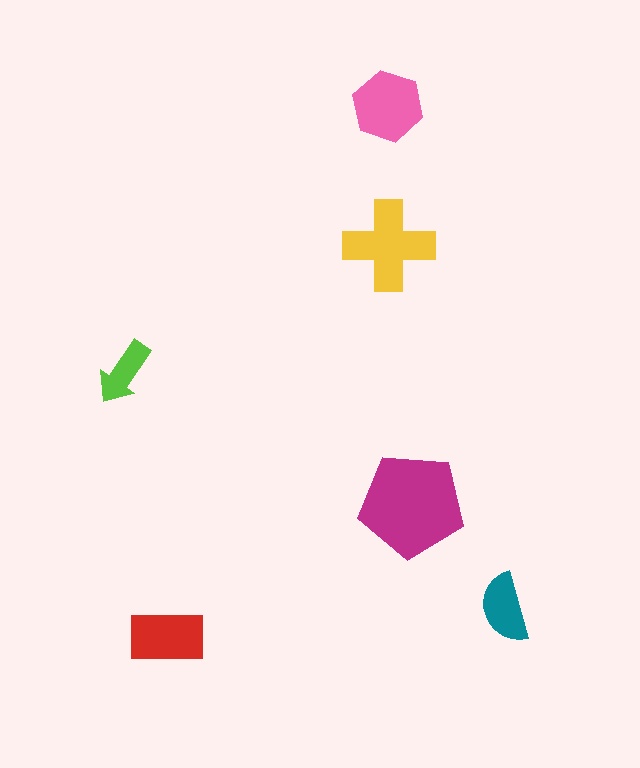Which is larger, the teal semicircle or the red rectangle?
The red rectangle.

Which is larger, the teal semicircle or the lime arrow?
The teal semicircle.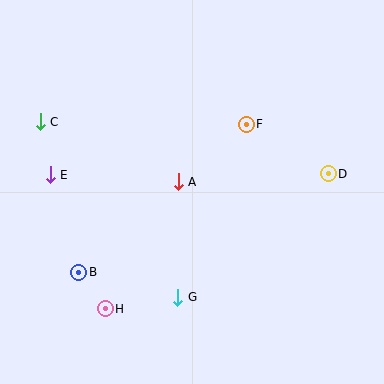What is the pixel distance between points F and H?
The distance between F and H is 232 pixels.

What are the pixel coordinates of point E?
Point E is at (50, 175).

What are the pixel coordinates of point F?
Point F is at (246, 124).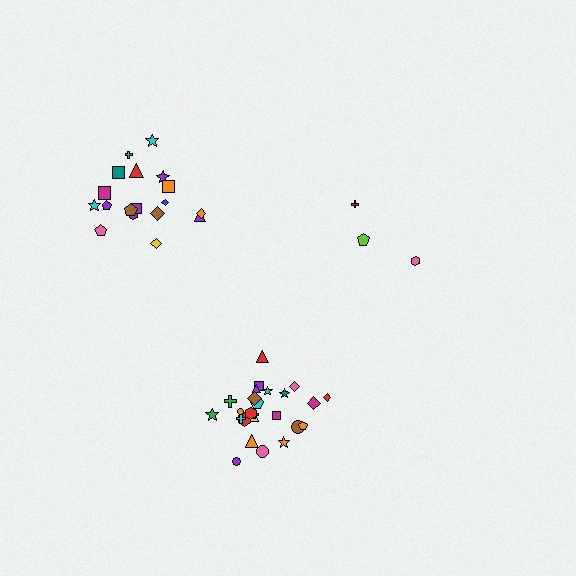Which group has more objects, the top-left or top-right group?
The top-left group.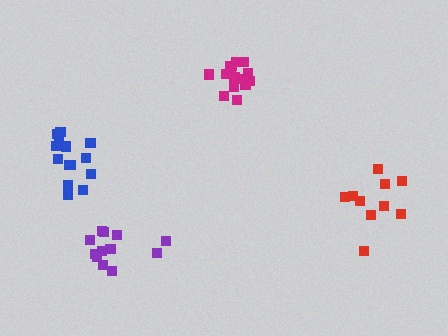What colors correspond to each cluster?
The clusters are colored: red, purple, magenta, blue.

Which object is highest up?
The magenta cluster is topmost.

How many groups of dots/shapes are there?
There are 4 groups.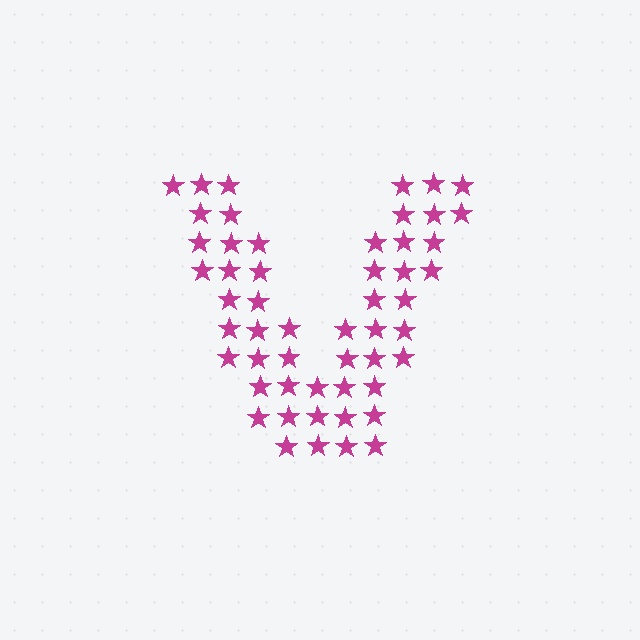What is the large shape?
The large shape is the letter V.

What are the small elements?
The small elements are stars.